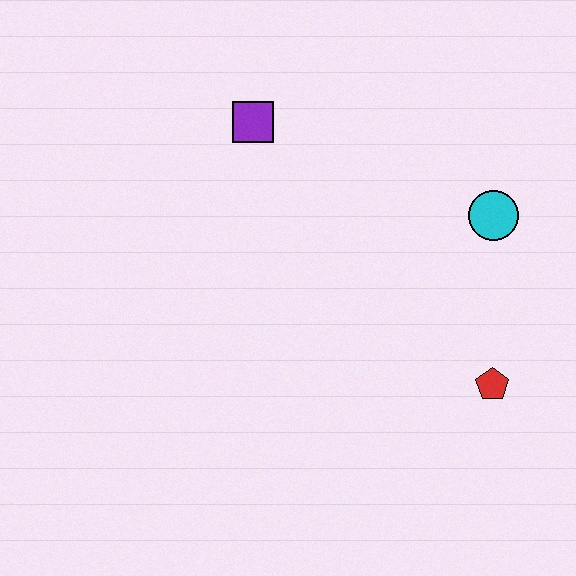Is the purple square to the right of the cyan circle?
No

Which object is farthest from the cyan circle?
The purple square is farthest from the cyan circle.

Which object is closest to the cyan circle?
The red pentagon is closest to the cyan circle.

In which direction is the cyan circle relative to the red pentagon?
The cyan circle is above the red pentagon.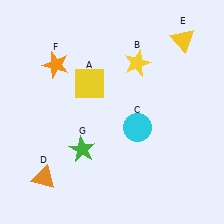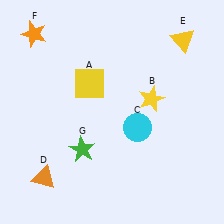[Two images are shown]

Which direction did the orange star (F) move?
The orange star (F) moved up.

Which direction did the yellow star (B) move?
The yellow star (B) moved down.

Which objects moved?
The objects that moved are: the yellow star (B), the orange star (F).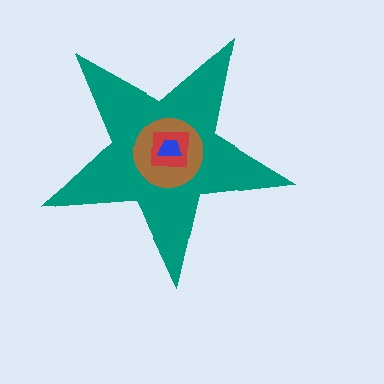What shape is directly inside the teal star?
The brown circle.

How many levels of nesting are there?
4.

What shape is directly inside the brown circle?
The red square.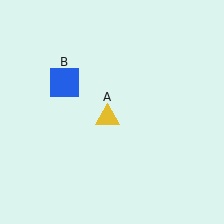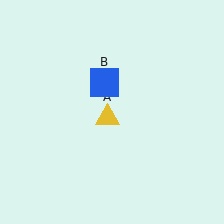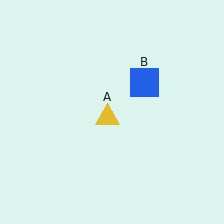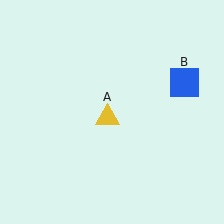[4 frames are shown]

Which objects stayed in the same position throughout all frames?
Yellow triangle (object A) remained stationary.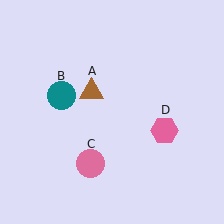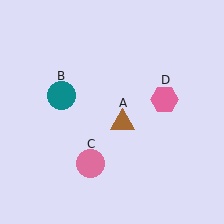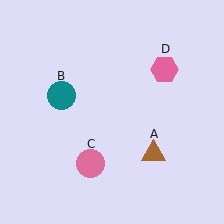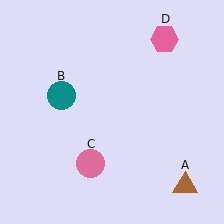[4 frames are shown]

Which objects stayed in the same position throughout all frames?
Teal circle (object B) and pink circle (object C) remained stationary.